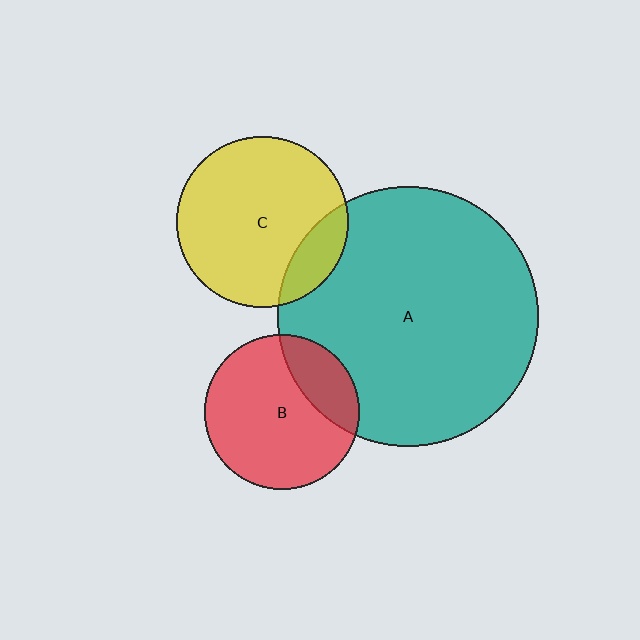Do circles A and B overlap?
Yes.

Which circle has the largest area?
Circle A (teal).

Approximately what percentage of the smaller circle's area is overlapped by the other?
Approximately 25%.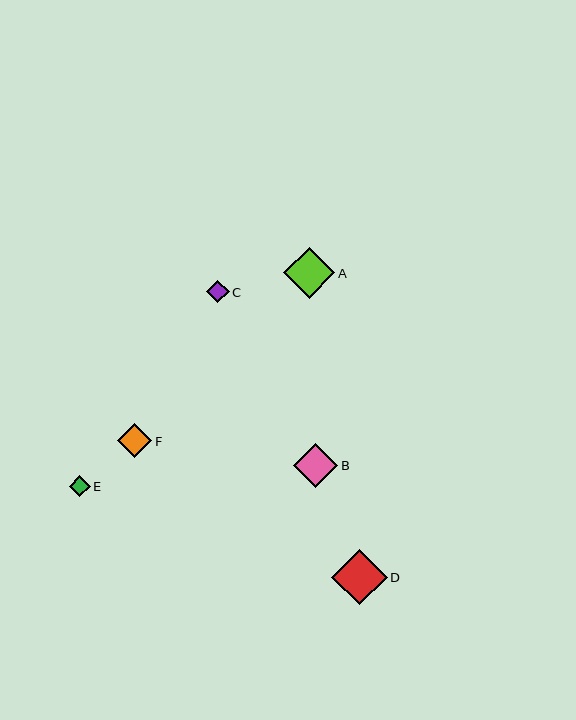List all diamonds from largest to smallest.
From largest to smallest: D, A, B, F, C, E.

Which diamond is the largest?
Diamond D is the largest with a size of approximately 55 pixels.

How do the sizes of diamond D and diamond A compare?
Diamond D and diamond A are approximately the same size.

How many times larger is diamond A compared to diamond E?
Diamond A is approximately 2.5 times the size of diamond E.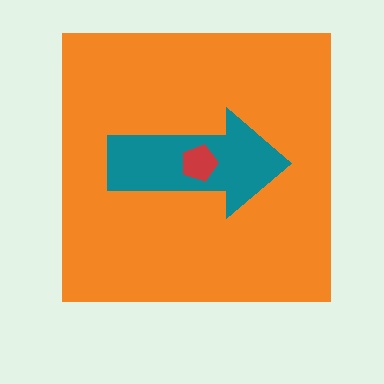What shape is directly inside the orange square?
The teal arrow.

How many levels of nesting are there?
3.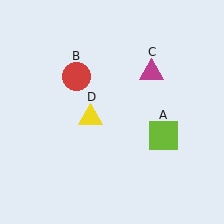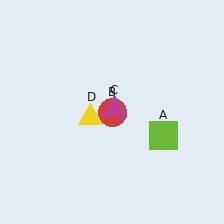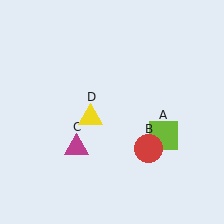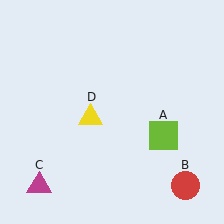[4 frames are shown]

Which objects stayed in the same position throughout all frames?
Lime square (object A) and yellow triangle (object D) remained stationary.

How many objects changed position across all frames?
2 objects changed position: red circle (object B), magenta triangle (object C).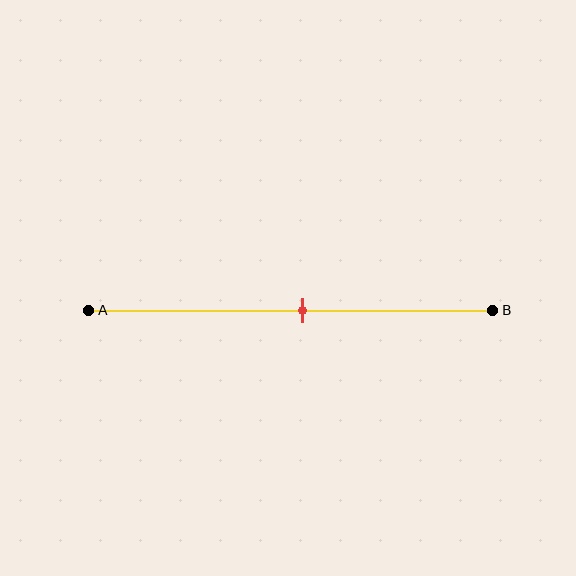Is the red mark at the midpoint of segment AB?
Yes, the mark is approximately at the midpoint.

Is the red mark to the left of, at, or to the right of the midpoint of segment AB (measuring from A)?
The red mark is approximately at the midpoint of segment AB.